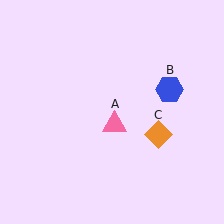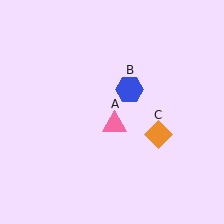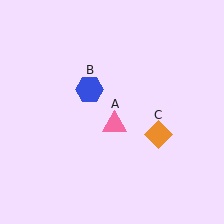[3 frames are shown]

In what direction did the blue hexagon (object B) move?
The blue hexagon (object B) moved left.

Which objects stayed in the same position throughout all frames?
Pink triangle (object A) and orange diamond (object C) remained stationary.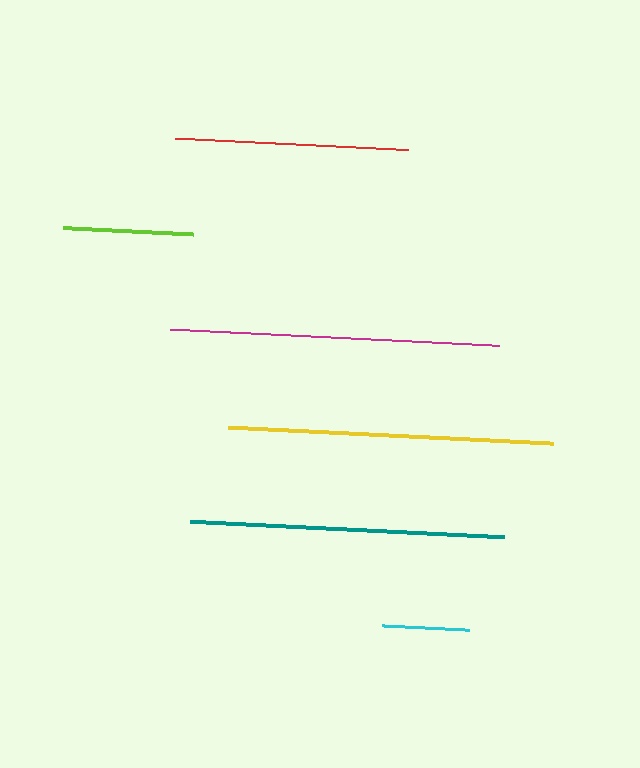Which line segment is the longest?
The magenta line is the longest at approximately 330 pixels.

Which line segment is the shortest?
The cyan line is the shortest at approximately 87 pixels.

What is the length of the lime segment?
The lime segment is approximately 131 pixels long.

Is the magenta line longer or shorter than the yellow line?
The magenta line is longer than the yellow line.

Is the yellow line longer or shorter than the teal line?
The yellow line is longer than the teal line.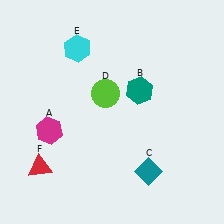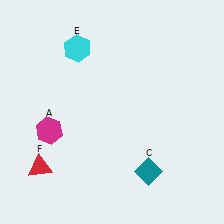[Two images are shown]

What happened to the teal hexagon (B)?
The teal hexagon (B) was removed in Image 2. It was in the top-right area of Image 1.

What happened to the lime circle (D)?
The lime circle (D) was removed in Image 2. It was in the top-left area of Image 1.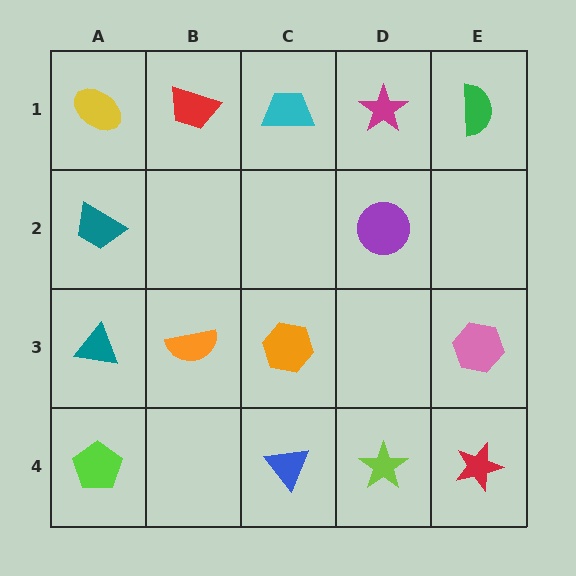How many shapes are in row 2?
2 shapes.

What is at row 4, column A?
A lime pentagon.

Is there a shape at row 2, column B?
No, that cell is empty.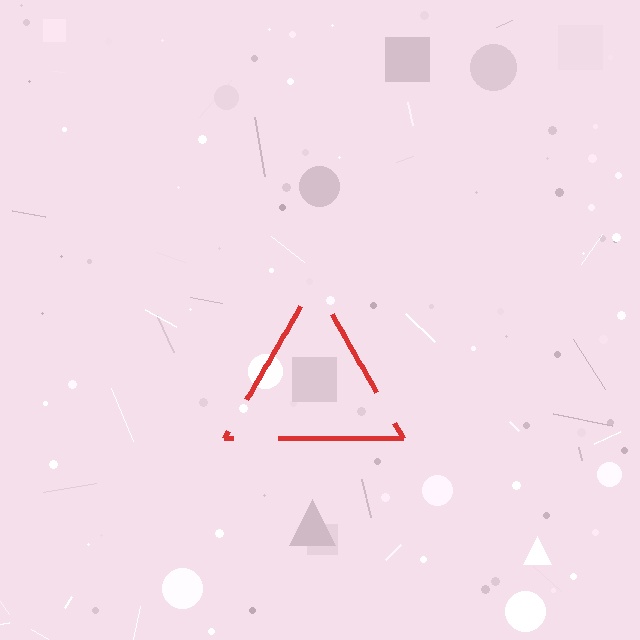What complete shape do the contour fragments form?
The contour fragments form a triangle.